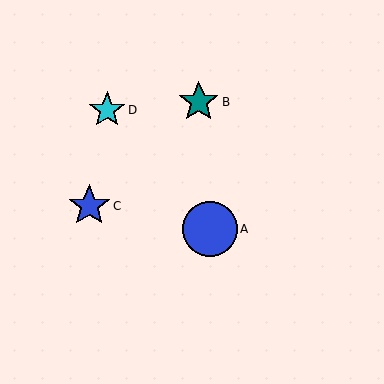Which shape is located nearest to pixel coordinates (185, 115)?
The teal star (labeled B) at (199, 102) is nearest to that location.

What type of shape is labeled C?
Shape C is a blue star.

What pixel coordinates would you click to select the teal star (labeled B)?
Click at (199, 102) to select the teal star B.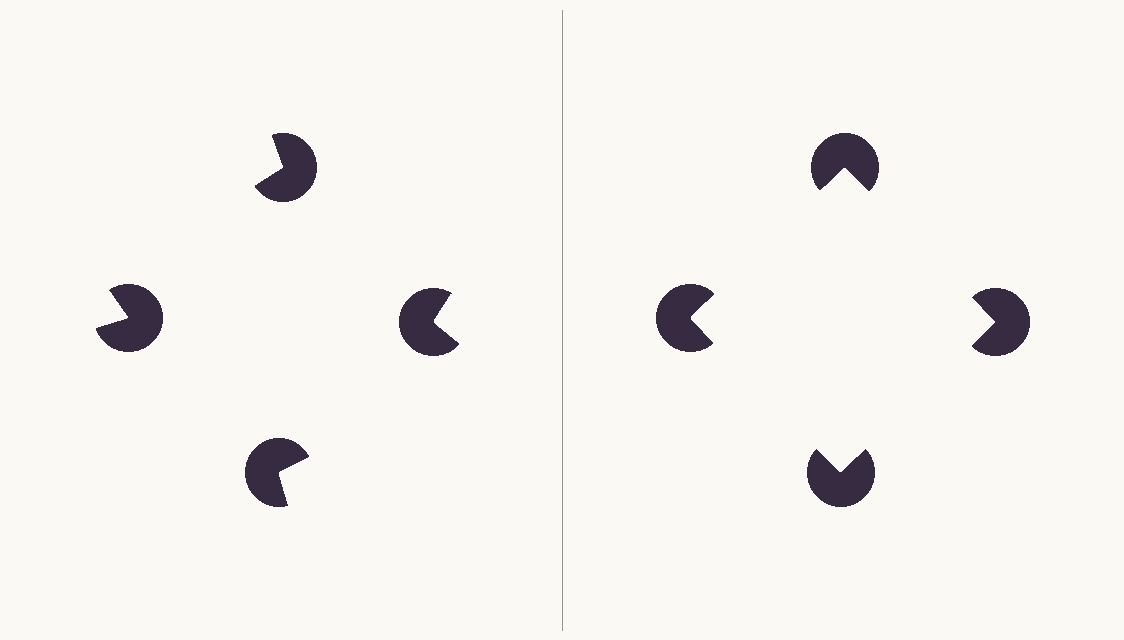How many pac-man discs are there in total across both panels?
8 — 4 on each side.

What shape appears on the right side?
An illusory square.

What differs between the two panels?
The pac-man discs are positioned identically on both sides; only the wedge orientations differ. On the right they align to a square; on the left they are misaligned.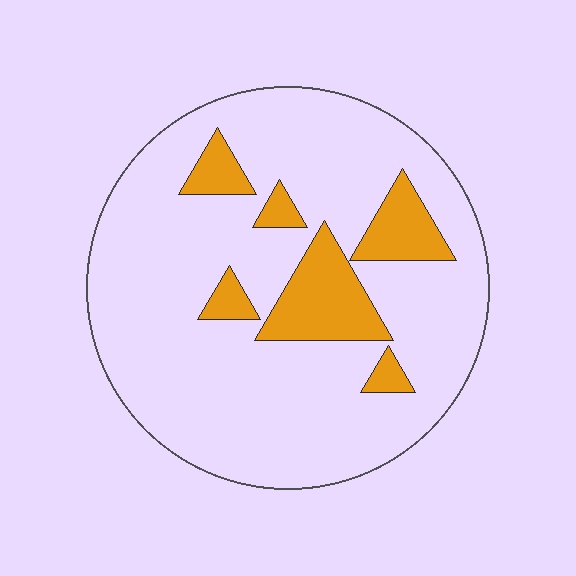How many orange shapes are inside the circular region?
6.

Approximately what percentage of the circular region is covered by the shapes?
Approximately 15%.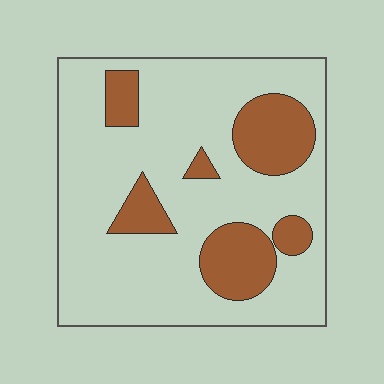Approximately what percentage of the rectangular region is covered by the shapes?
Approximately 25%.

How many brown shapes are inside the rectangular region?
6.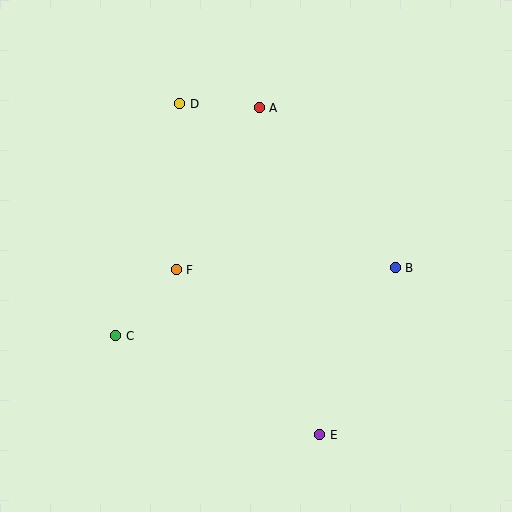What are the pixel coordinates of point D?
Point D is at (180, 104).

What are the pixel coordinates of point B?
Point B is at (395, 268).